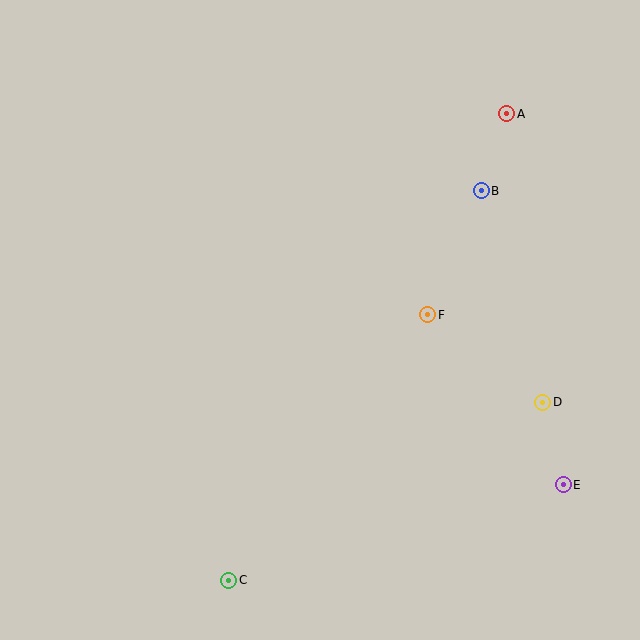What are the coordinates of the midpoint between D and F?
The midpoint between D and F is at (485, 358).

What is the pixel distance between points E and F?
The distance between E and F is 217 pixels.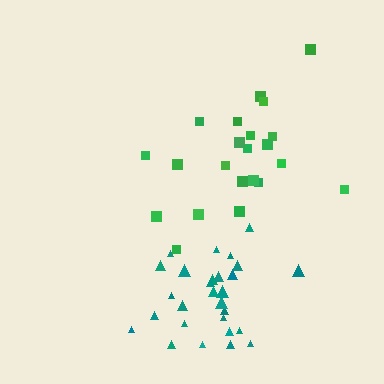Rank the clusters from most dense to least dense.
teal, green.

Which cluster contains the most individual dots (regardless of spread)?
Teal (28).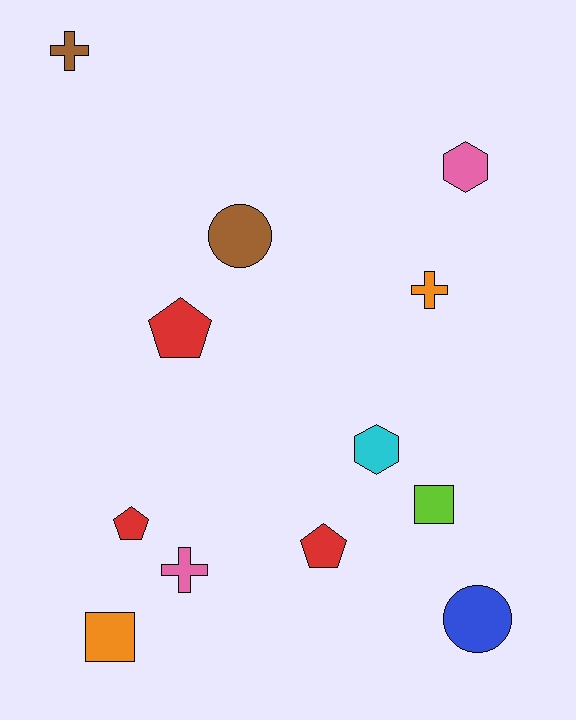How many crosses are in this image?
There are 3 crosses.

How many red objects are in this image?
There are 3 red objects.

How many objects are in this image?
There are 12 objects.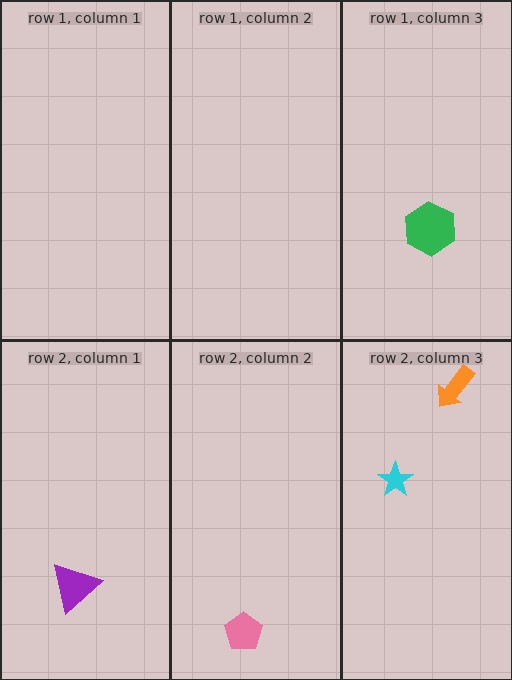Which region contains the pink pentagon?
The row 2, column 2 region.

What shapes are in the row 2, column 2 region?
The pink pentagon.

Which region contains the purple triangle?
The row 2, column 1 region.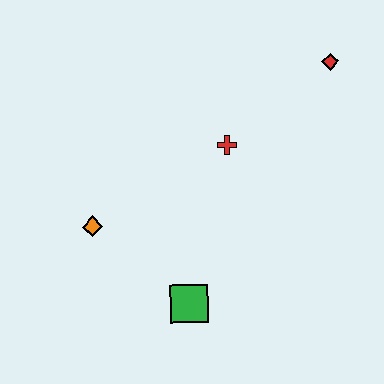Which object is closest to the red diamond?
The red cross is closest to the red diamond.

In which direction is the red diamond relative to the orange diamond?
The red diamond is to the right of the orange diamond.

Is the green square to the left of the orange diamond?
No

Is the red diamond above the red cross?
Yes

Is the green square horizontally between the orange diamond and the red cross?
Yes